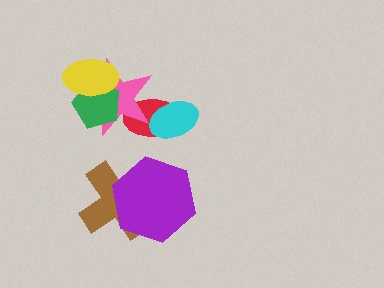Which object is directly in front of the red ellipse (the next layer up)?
The pink star is directly in front of the red ellipse.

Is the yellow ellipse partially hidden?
No, no other shape covers it.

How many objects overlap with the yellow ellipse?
2 objects overlap with the yellow ellipse.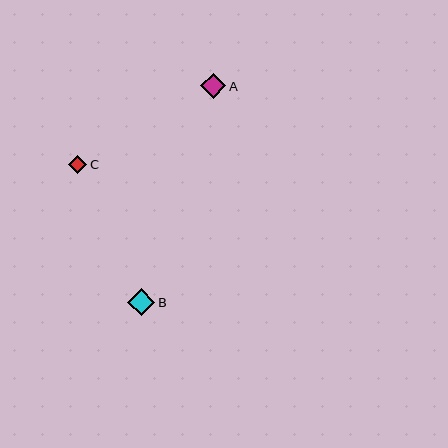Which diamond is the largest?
Diamond B is the largest with a size of approximately 27 pixels.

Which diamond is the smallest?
Diamond C is the smallest with a size of approximately 19 pixels.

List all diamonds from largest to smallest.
From largest to smallest: B, A, C.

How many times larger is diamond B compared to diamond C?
Diamond B is approximately 1.5 times the size of diamond C.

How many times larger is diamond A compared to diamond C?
Diamond A is approximately 1.4 times the size of diamond C.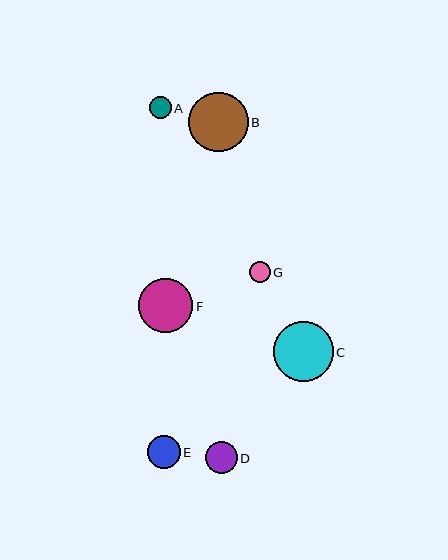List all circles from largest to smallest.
From largest to smallest: C, B, F, E, D, A, G.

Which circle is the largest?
Circle C is the largest with a size of approximately 60 pixels.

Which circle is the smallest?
Circle G is the smallest with a size of approximately 20 pixels.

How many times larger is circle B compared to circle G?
Circle B is approximately 2.9 times the size of circle G.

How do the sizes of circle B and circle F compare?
Circle B and circle F are approximately the same size.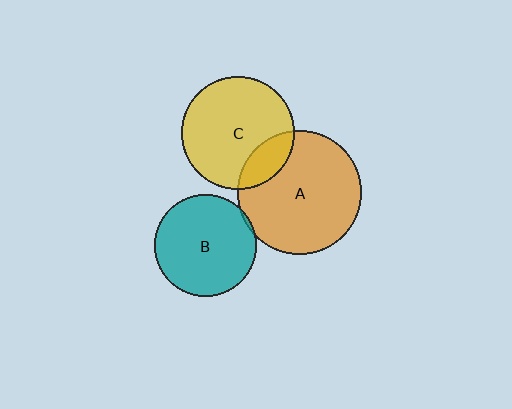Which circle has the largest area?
Circle A (orange).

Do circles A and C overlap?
Yes.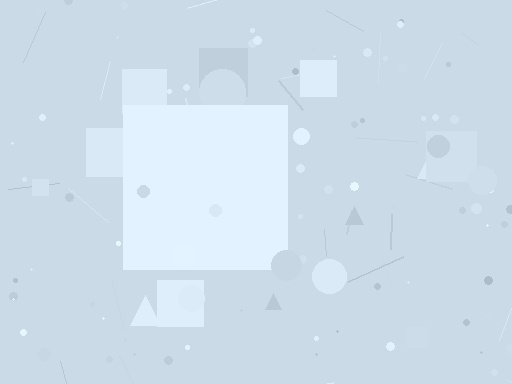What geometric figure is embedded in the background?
A square is embedded in the background.